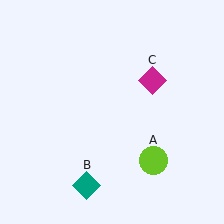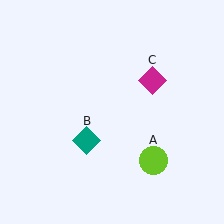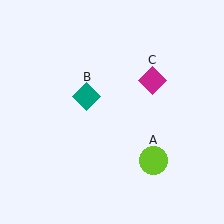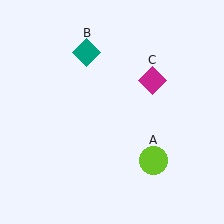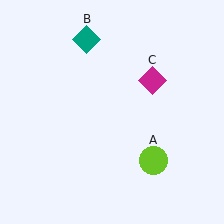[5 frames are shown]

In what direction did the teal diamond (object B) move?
The teal diamond (object B) moved up.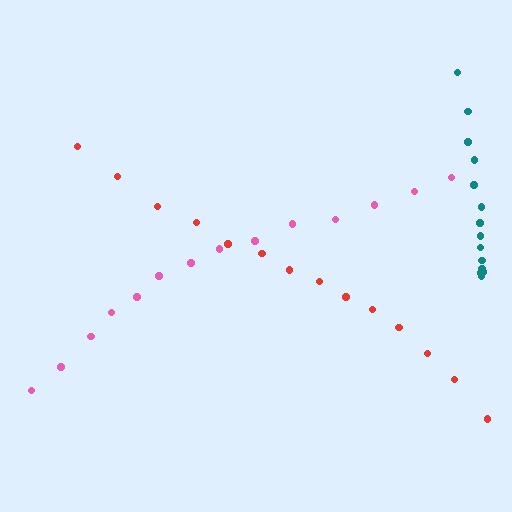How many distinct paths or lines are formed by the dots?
There are 3 distinct paths.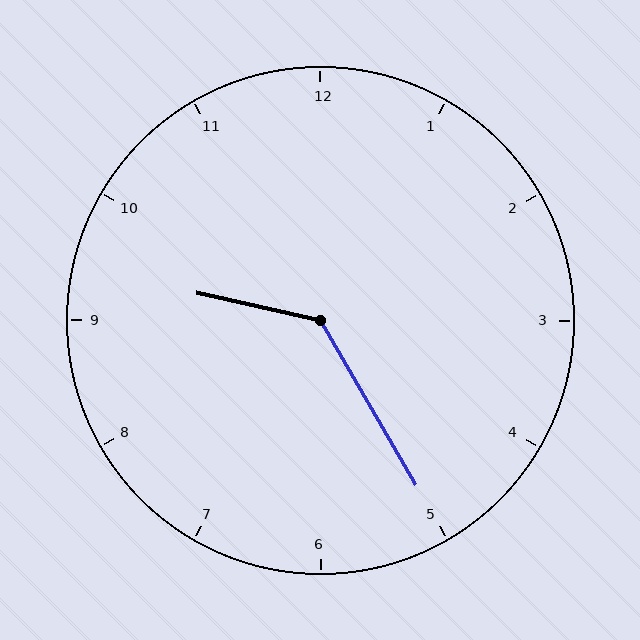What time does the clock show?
9:25.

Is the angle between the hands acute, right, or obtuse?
It is obtuse.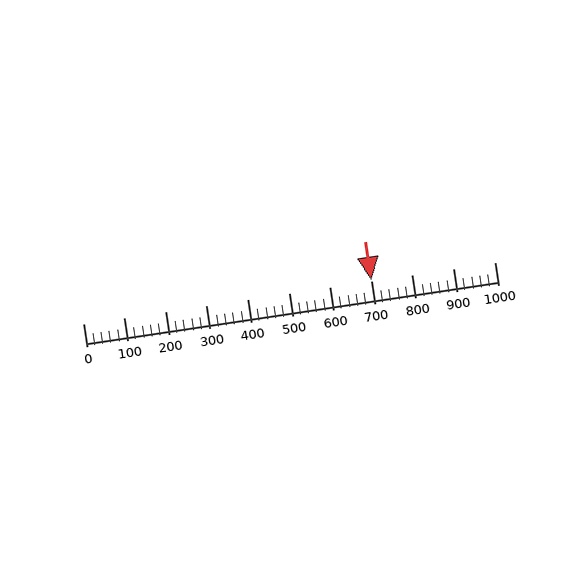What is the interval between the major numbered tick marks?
The major tick marks are spaced 100 units apart.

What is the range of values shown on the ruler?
The ruler shows values from 0 to 1000.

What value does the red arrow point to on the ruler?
The red arrow points to approximately 700.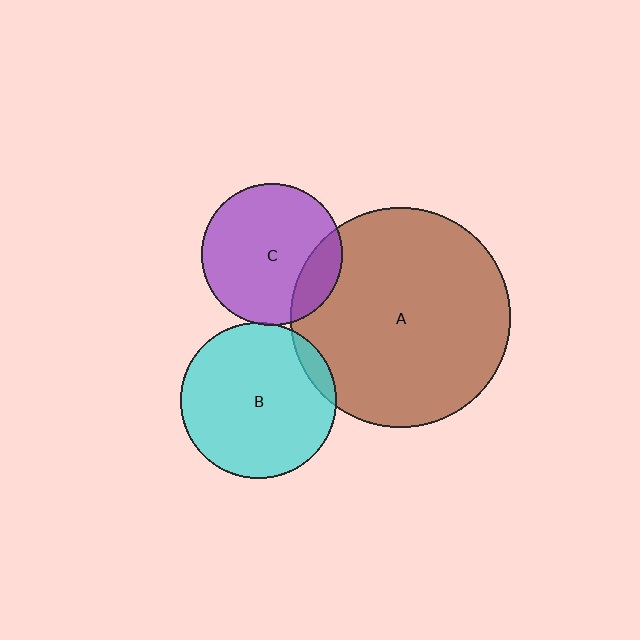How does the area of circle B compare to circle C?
Approximately 1.2 times.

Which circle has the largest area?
Circle A (brown).